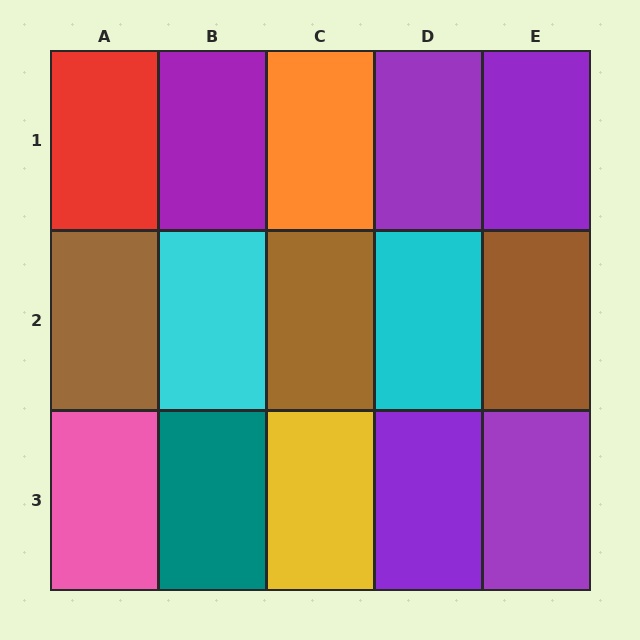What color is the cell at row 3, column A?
Pink.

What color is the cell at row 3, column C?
Yellow.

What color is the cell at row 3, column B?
Teal.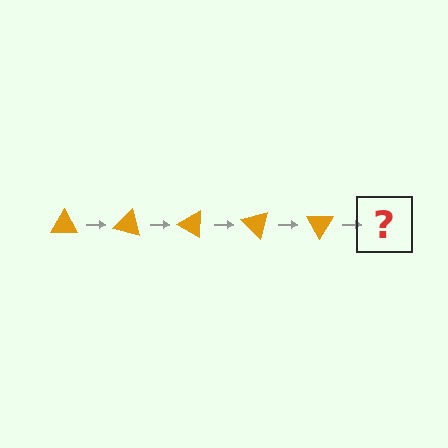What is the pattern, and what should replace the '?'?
The pattern is that the triangle rotates 15 degrees each step. The '?' should be an orange triangle rotated 75 degrees.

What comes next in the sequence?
The next element should be an orange triangle rotated 75 degrees.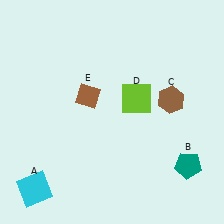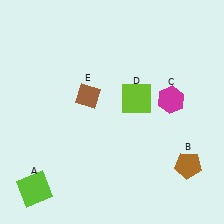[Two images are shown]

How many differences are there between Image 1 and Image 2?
There are 3 differences between the two images.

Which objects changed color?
A changed from cyan to lime. B changed from teal to brown. C changed from brown to magenta.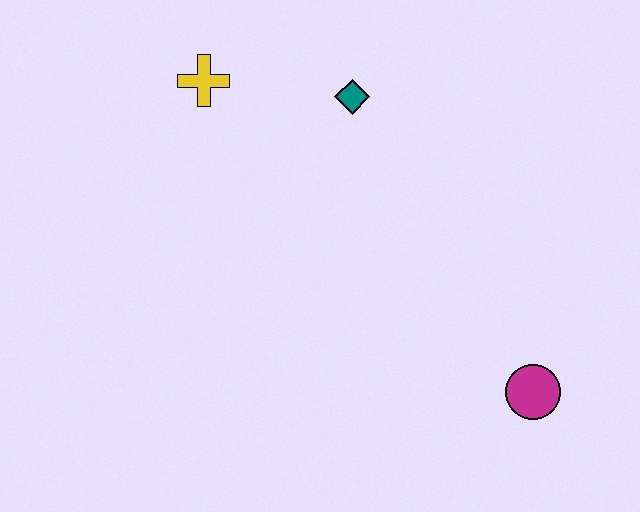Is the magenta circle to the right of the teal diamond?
Yes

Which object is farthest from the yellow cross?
The magenta circle is farthest from the yellow cross.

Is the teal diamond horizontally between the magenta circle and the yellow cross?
Yes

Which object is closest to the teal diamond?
The yellow cross is closest to the teal diamond.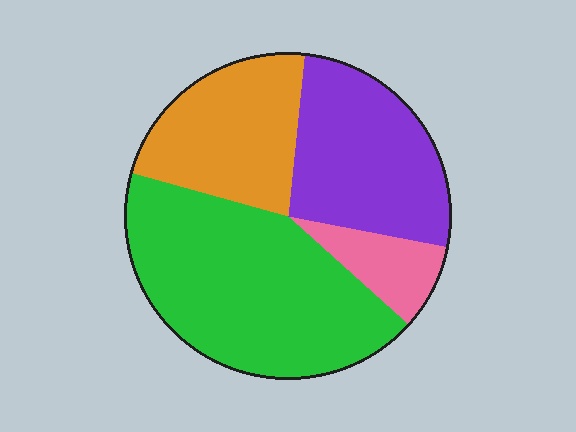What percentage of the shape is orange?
Orange takes up between a sixth and a third of the shape.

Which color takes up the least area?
Pink, at roughly 10%.